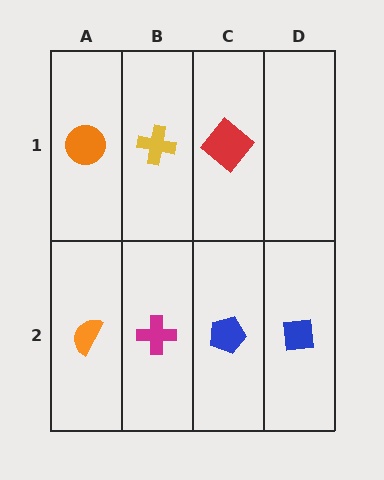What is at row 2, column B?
A magenta cross.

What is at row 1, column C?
A red diamond.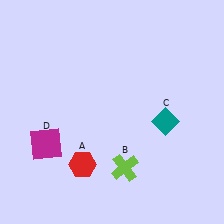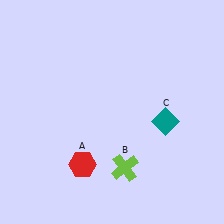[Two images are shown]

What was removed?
The magenta square (D) was removed in Image 2.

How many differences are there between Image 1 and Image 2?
There is 1 difference between the two images.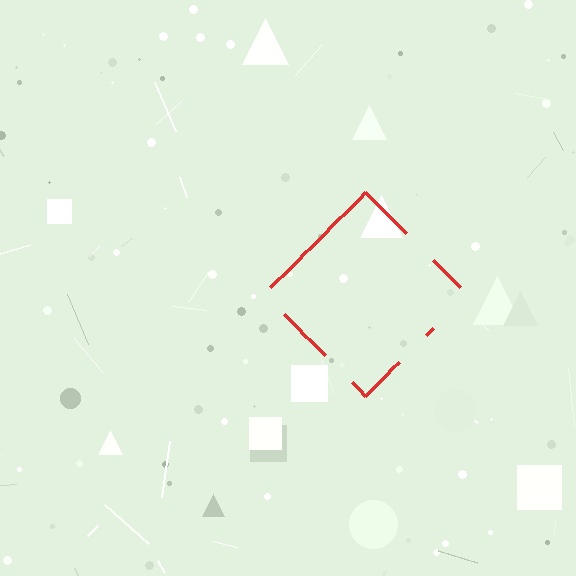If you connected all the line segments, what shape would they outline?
They would outline a diamond.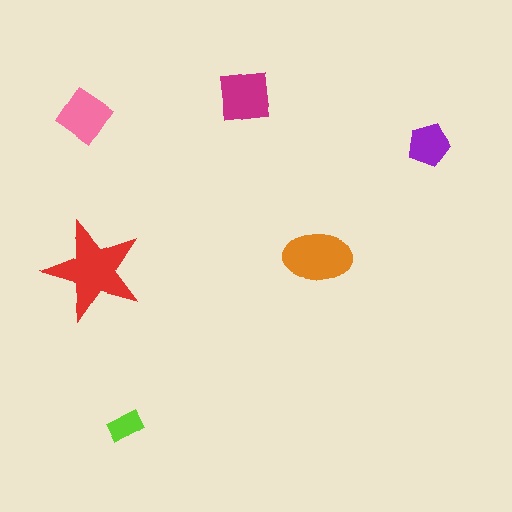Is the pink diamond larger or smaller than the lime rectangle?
Larger.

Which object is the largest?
The red star.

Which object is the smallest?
The lime rectangle.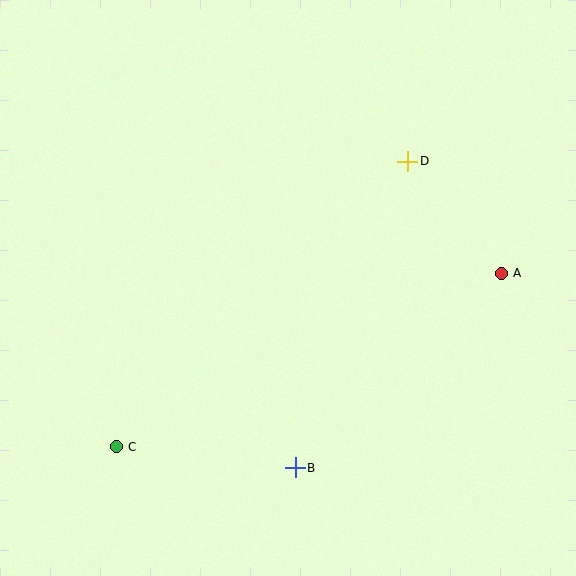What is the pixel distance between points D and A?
The distance between D and A is 146 pixels.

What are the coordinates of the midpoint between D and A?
The midpoint between D and A is at (454, 217).